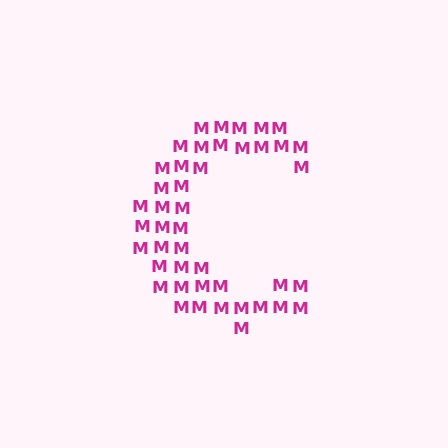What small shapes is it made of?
It is made of small letter M's.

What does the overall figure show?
The overall figure shows the letter C.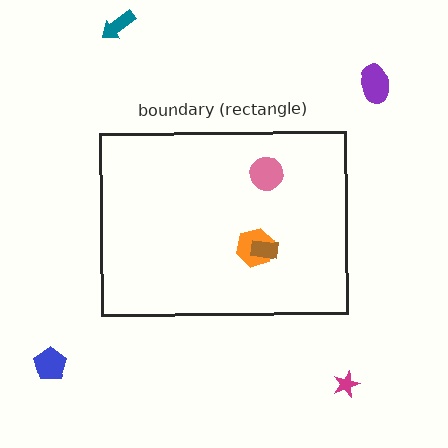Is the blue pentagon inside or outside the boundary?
Outside.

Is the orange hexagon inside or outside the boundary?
Inside.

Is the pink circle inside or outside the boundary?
Inside.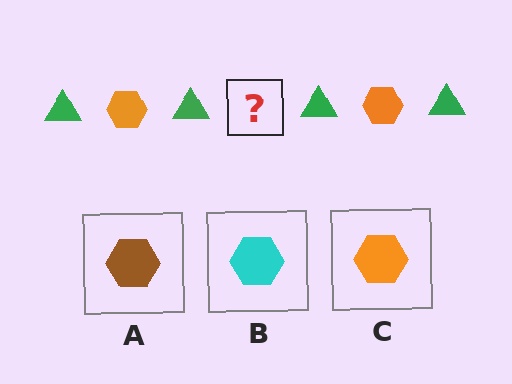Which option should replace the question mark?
Option C.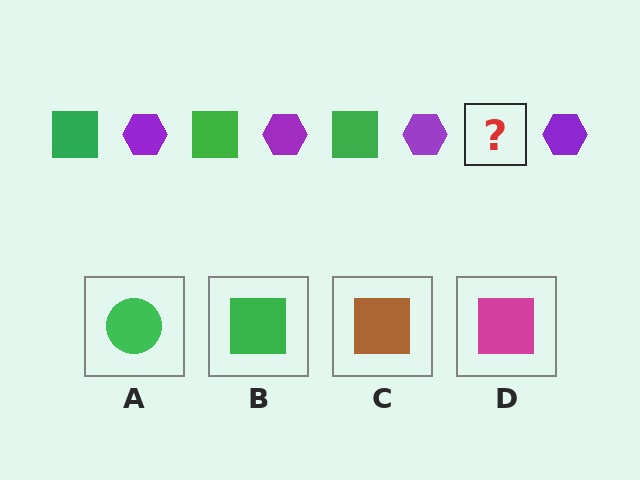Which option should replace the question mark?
Option B.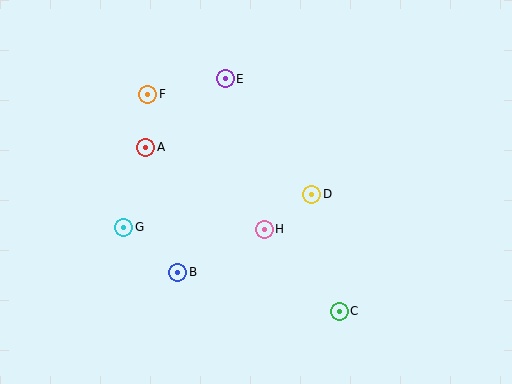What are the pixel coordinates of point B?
Point B is at (178, 272).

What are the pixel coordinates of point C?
Point C is at (339, 311).